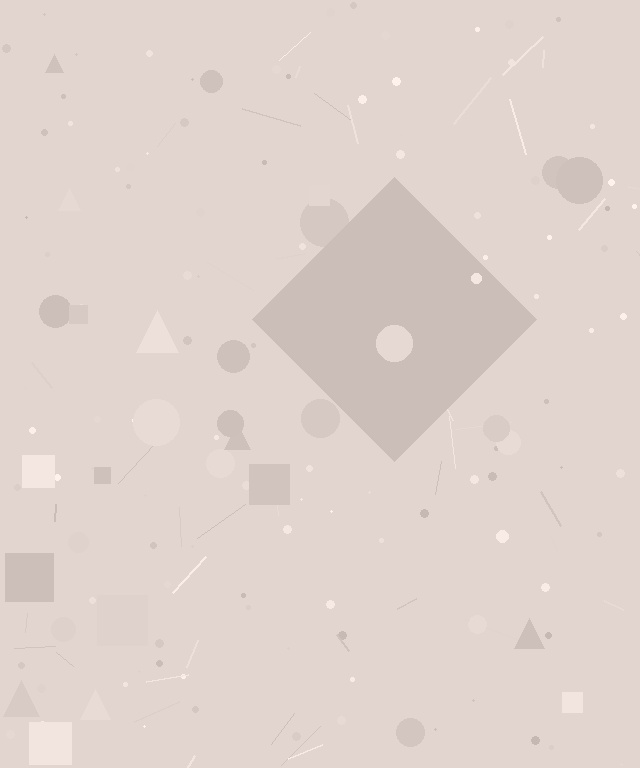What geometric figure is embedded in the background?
A diamond is embedded in the background.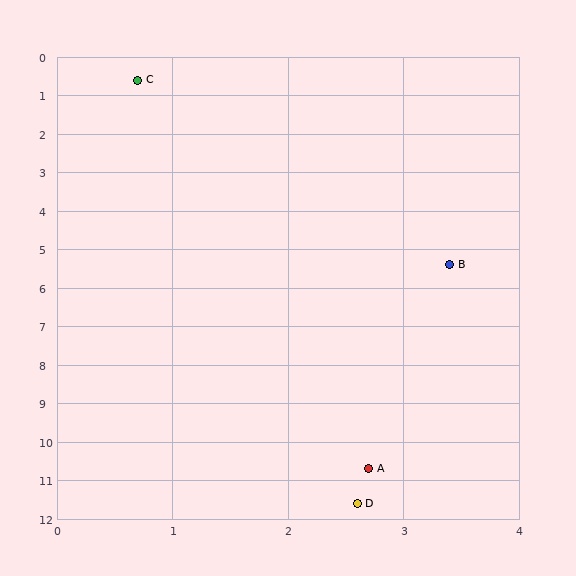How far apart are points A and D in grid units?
Points A and D are about 0.9 grid units apart.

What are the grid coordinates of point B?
Point B is at approximately (3.4, 5.4).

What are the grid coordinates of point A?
Point A is at approximately (2.7, 10.7).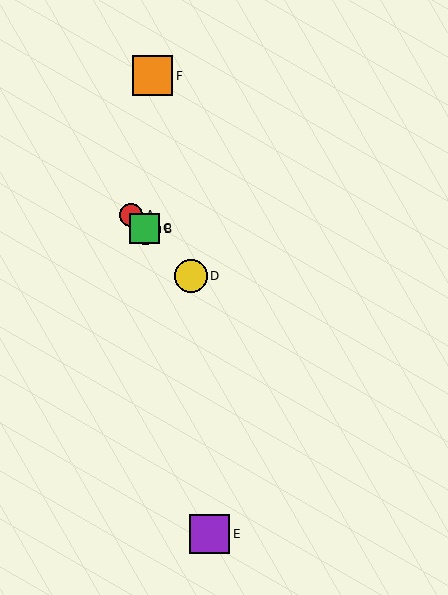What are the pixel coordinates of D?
Object D is at (191, 276).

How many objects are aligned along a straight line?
4 objects (A, B, C, D) are aligned along a straight line.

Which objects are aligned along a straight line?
Objects A, B, C, D are aligned along a straight line.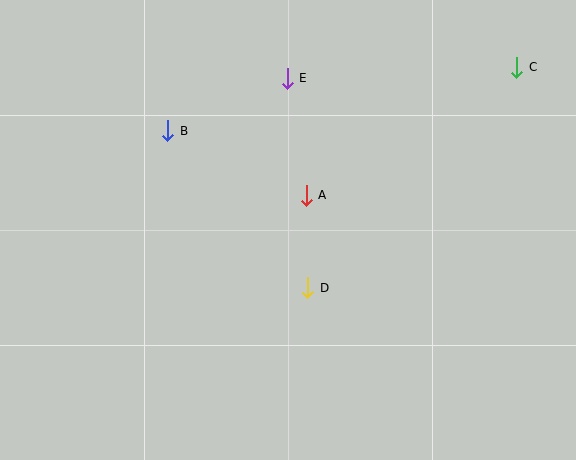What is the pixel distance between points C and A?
The distance between C and A is 246 pixels.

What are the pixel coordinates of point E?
Point E is at (287, 78).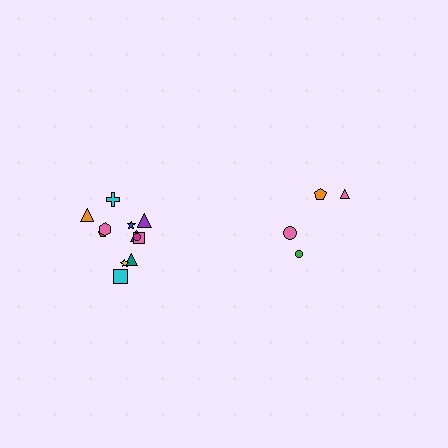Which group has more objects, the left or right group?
The left group.